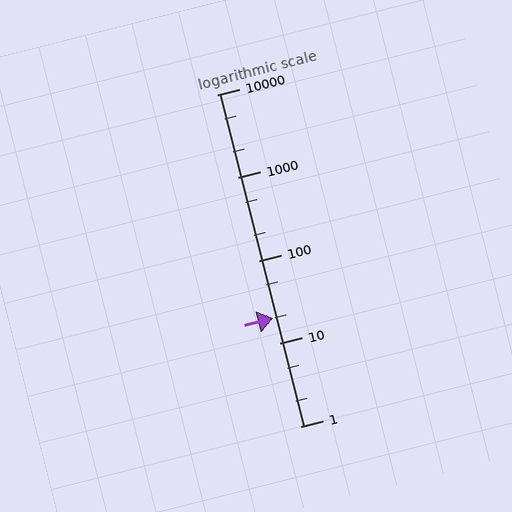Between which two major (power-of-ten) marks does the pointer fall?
The pointer is between 10 and 100.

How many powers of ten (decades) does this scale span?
The scale spans 4 decades, from 1 to 10000.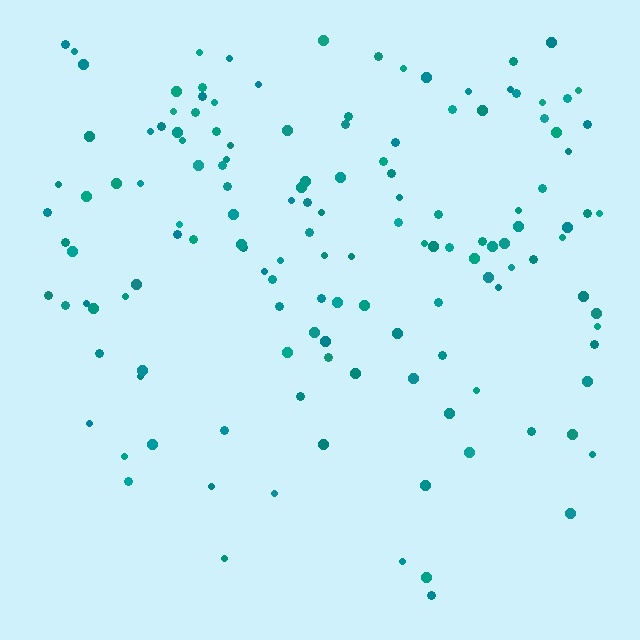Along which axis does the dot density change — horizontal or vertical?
Vertical.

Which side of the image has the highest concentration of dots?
The top.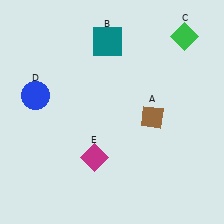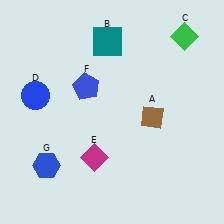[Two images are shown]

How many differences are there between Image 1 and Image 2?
There are 2 differences between the two images.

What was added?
A blue pentagon (F), a blue hexagon (G) were added in Image 2.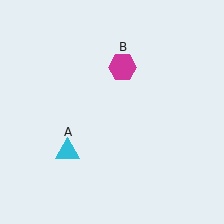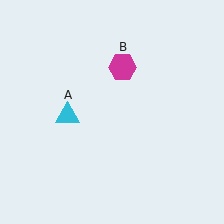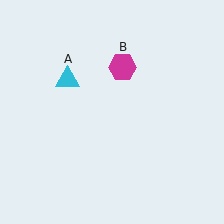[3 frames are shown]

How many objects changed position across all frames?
1 object changed position: cyan triangle (object A).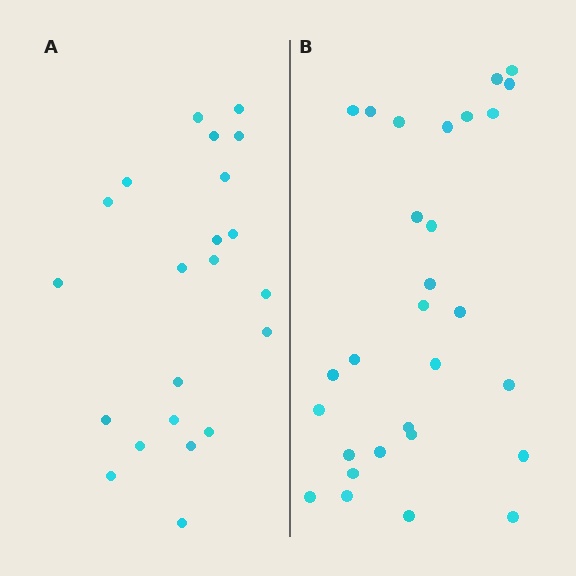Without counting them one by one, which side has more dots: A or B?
Region B (the right region) has more dots.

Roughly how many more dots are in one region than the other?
Region B has roughly 8 or so more dots than region A.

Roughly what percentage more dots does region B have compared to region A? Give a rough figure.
About 30% more.